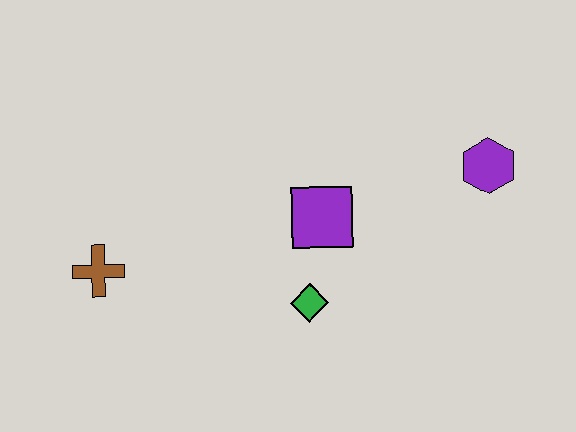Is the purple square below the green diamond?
No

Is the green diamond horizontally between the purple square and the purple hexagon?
No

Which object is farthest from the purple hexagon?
The brown cross is farthest from the purple hexagon.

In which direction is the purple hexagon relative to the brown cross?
The purple hexagon is to the right of the brown cross.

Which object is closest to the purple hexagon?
The purple square is closest to the purple hexagon.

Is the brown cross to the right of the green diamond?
No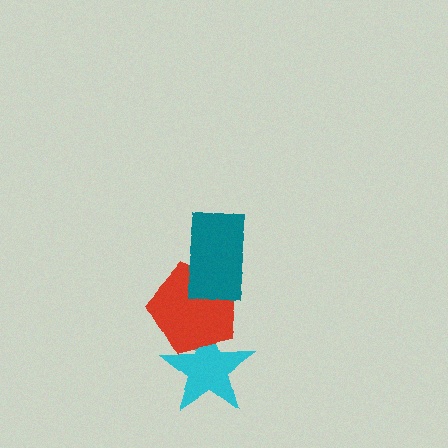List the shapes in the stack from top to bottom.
From top to bottom: the teal rectangle, the red pentagon, the cyan star.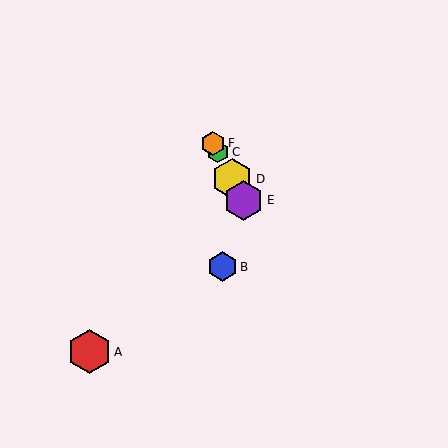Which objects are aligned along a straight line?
Objects C, D, E, F are aligned along a straight line.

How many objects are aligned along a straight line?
4 objects (C, D, E, F) are aligned along a straight line.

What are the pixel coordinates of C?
Object C is at (218, 152).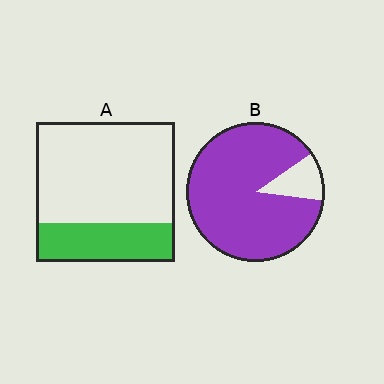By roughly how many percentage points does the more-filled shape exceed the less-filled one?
By roughly 60 percentage points (B over A).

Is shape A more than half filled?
No.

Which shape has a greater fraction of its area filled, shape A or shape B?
Shape B.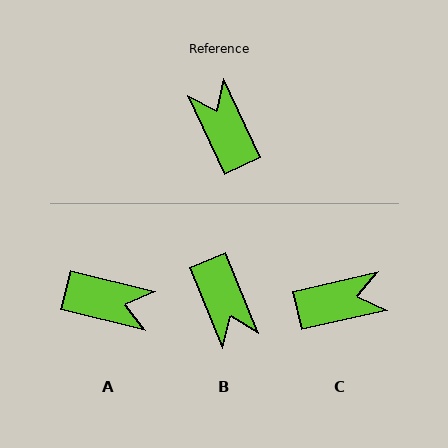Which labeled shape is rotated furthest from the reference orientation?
B, about 177 degrees away.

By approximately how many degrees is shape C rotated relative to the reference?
Approximately 102 degrees clockwise.